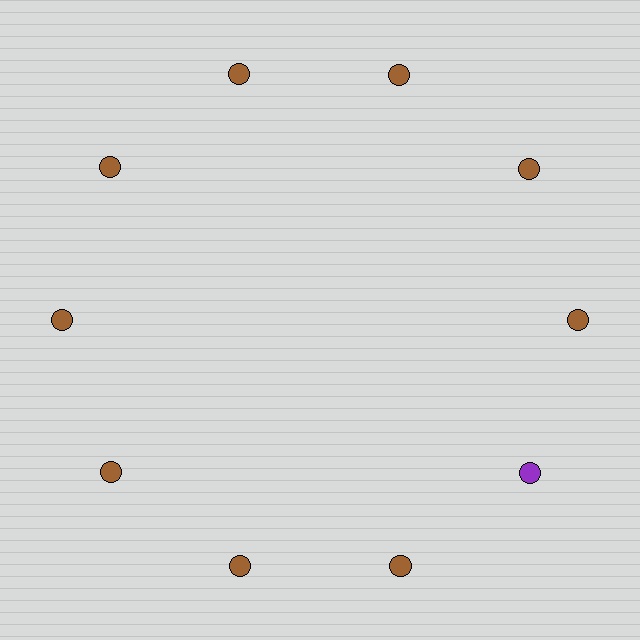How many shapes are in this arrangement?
There are 10 shapes arranged in a ring pattern.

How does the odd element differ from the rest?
It has a different color: purple instead of brown.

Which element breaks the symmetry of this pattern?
The purple circle at roughly the 4 o'clock position breaks the symmetry. All other shapes are brown circles.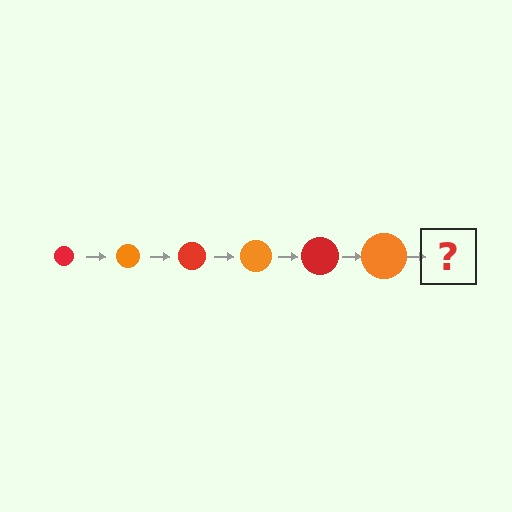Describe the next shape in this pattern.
It should be a red circle, larger than the previous one.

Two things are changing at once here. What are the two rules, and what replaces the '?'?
The two rules are that the circle grows larger each step and the color cycles through red and orange. The '?' should be a red circle, larger than the previous one.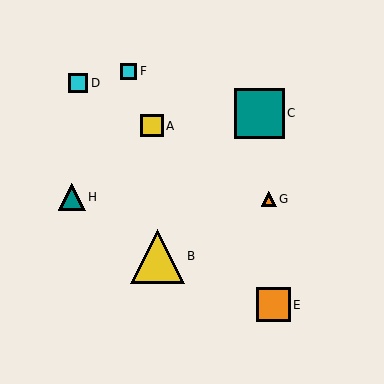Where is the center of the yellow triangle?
The center of the yellow triangle is at (157, 256).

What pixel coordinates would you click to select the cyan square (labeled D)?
Click at (78, 83) to select the cyan square D.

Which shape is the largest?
The yellow triangle (labeled B) is the largest.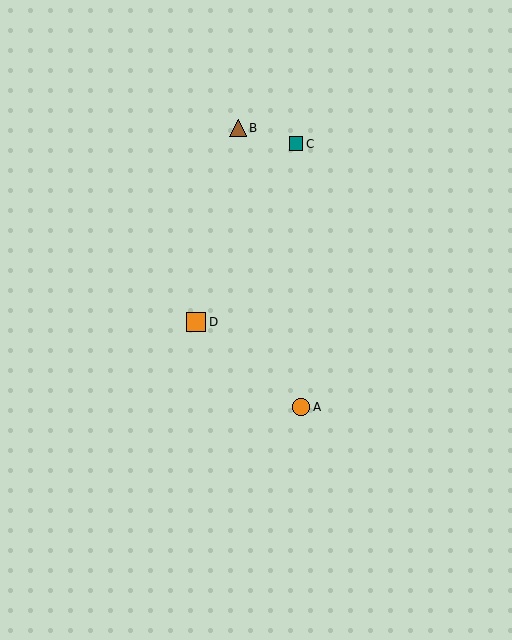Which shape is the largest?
The orange square (labeled D) is the largest.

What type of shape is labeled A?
Shape A is an orange circle.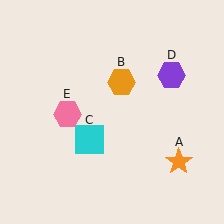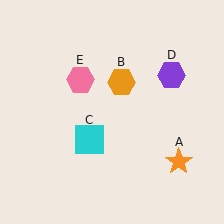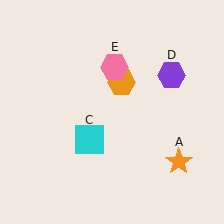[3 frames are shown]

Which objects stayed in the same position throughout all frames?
Orange star (object A) and orange hexagon (object B) and cyan square (object C) and purple hexagon (object D) remained stationary.